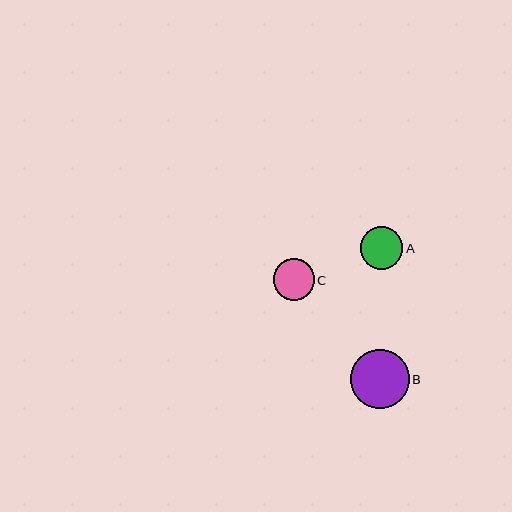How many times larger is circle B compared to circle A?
Circle B is approximately 1.4 times the size of circle A.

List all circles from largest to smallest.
From largest to smallest: B, A, C.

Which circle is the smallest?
Circle C is the smallest with a size of approximately 41 pixels.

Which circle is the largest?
Circle B is the largest with a size of approximately 58 pixels.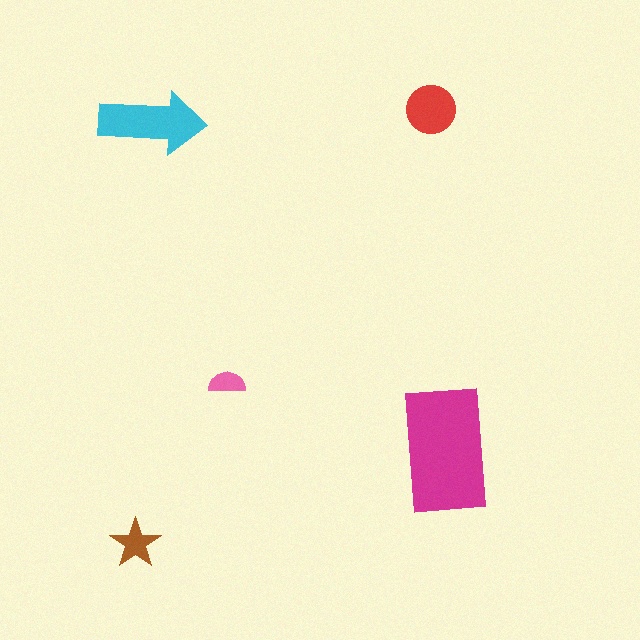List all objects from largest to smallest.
The magenta rectangle, the cyan arrow, the red circle, the brown star, the pink semicircle.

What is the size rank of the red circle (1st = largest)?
3rd.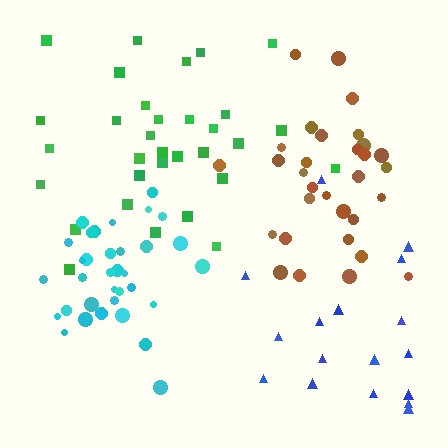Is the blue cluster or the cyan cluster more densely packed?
Cyan.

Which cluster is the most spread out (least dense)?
Blue.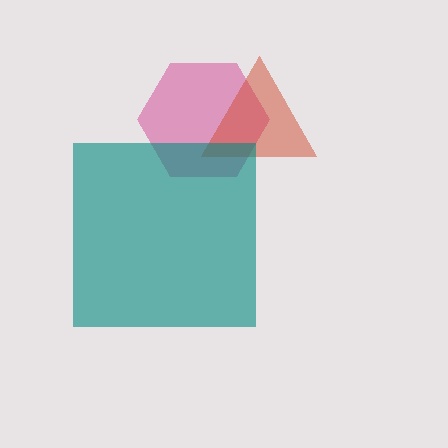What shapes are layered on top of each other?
The layered shapes are: a magenta hexagon, a red triangle, a teal square.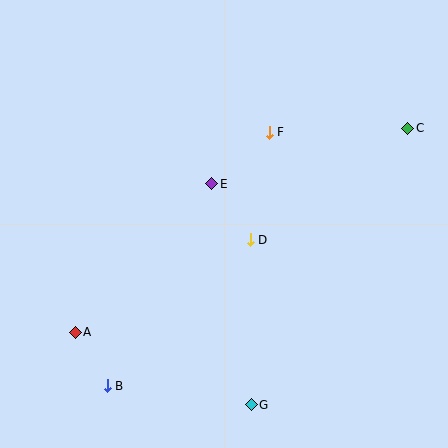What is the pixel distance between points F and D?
The distance between F and D is 109 pixels.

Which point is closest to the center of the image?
Point D at (250, 240) is closest to the center.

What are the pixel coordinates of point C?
Point C is at (408, 128).